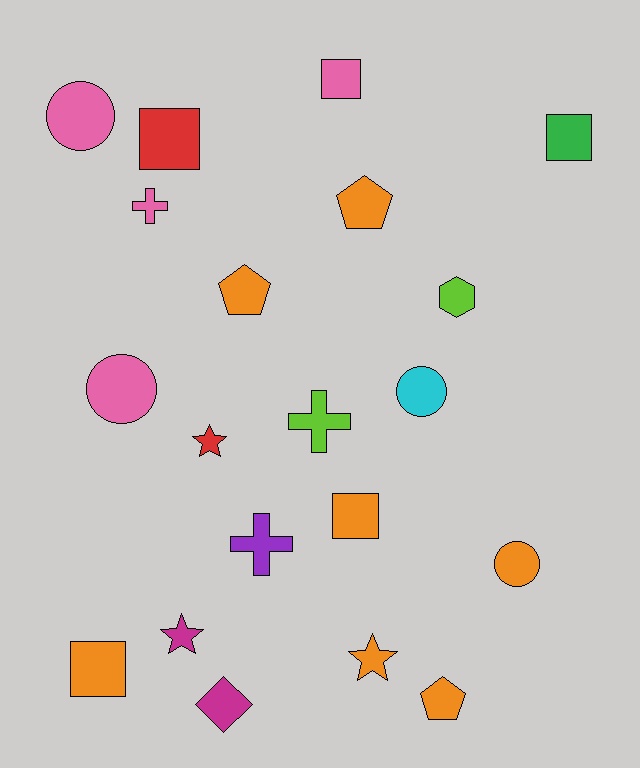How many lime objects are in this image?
There are 2 lime objects.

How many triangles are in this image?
There are no triangles.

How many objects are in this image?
There are 20 objects.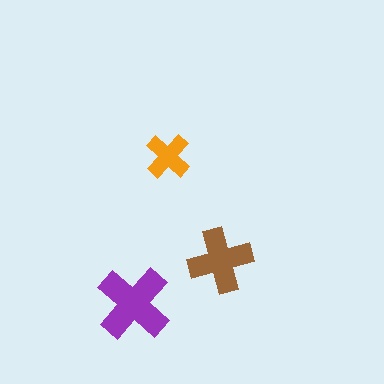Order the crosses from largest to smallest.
the purple one, the brown one, the orange one.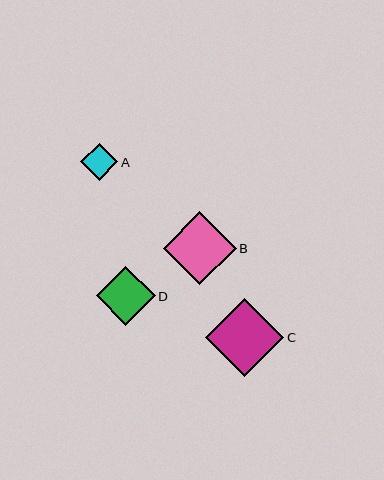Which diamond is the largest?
Diamond C is the largest with a size of approximately 78 pixels.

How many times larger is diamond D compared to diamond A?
Diamond D is approximately 1.6 times the size of diamond A.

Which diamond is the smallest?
Diamond A is the smallest with a size of approximately 37 pixels.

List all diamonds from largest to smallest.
From largest to smallest: C, B, D, A.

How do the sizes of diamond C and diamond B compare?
Diamond C and diamond B are approximately the same size.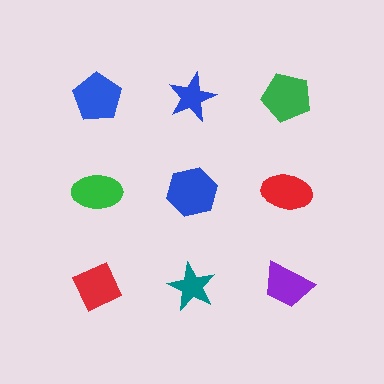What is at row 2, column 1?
A green ellipse.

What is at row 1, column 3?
A green pentagon.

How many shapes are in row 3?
3 shapes.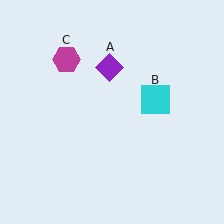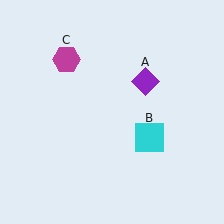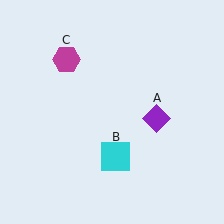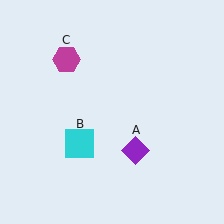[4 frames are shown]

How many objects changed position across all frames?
2 objects changed position: purple diamond (object A), cyan square (object B).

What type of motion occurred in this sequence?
The purple diamond (object A), cyan square (object B) rotated clockwise around the center of the scene.